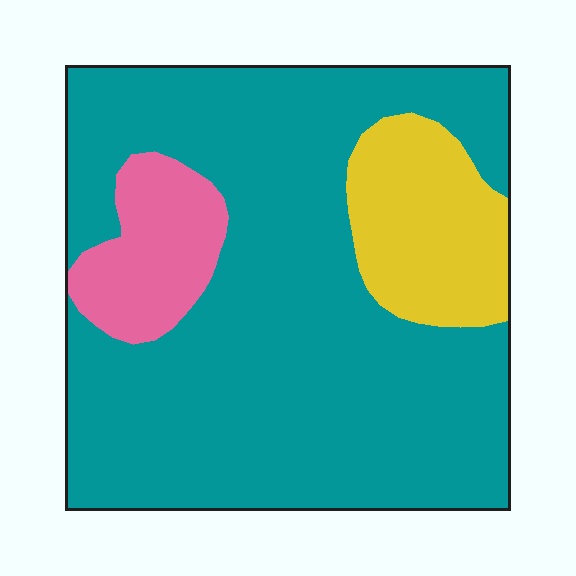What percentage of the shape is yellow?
Yellow covers roughly 15% of the shape.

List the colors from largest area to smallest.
From largest to smallest: teal, yellow, pink.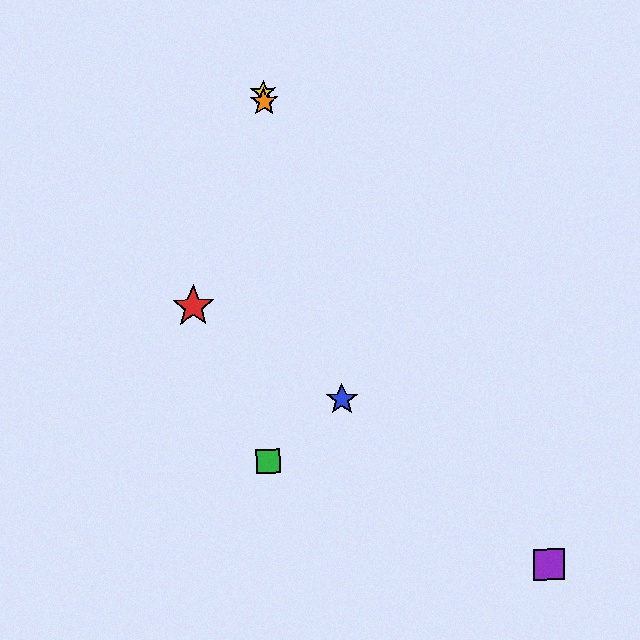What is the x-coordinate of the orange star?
The orange star is at x≈264.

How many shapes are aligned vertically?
3 shapes (the green square, the yellow star, the orange star) are aligned vertically.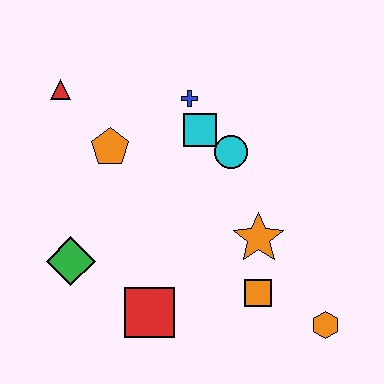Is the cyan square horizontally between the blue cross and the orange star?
Yes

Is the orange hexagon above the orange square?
No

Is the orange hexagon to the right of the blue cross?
Yes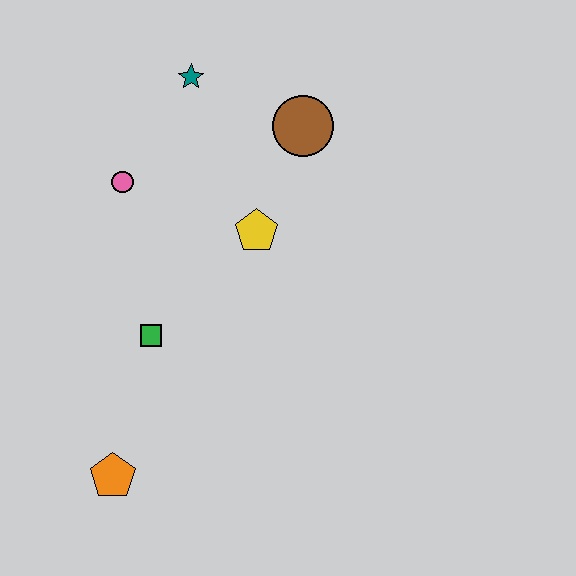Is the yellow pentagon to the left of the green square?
No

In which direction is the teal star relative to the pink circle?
The teal star is above the pink circle.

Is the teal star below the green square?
No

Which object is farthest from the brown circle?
The orange pentagon is farthest from the brown circle.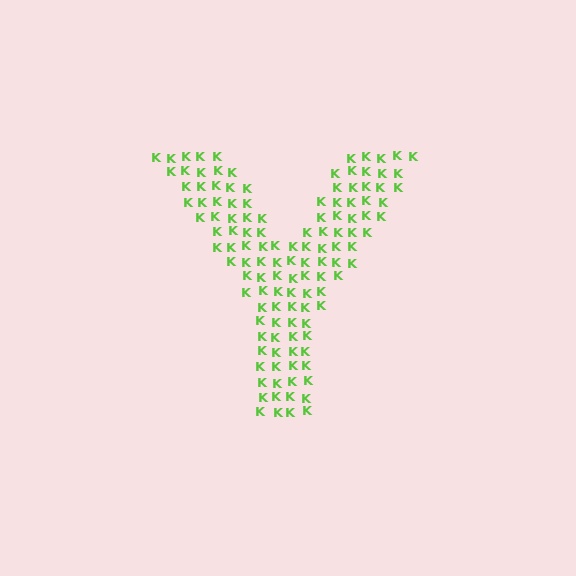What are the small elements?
The small elements are letter K's.